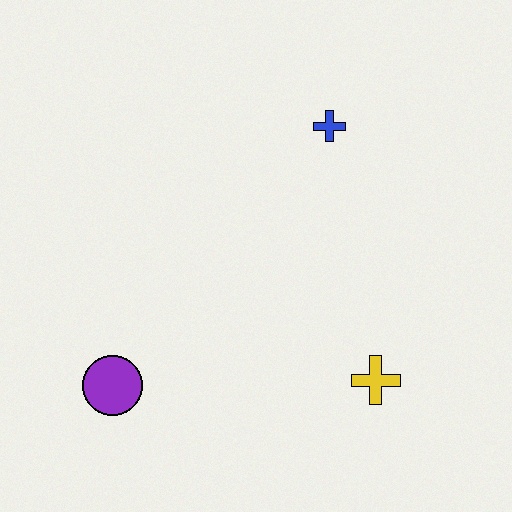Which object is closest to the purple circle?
The yellow cross is closest to the purple circle.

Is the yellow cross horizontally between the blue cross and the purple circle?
No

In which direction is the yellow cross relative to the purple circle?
The yellow cross is to the right of the purple circle.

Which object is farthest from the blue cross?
The purple circle is farthest from the blue cross.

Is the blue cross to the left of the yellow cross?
Yes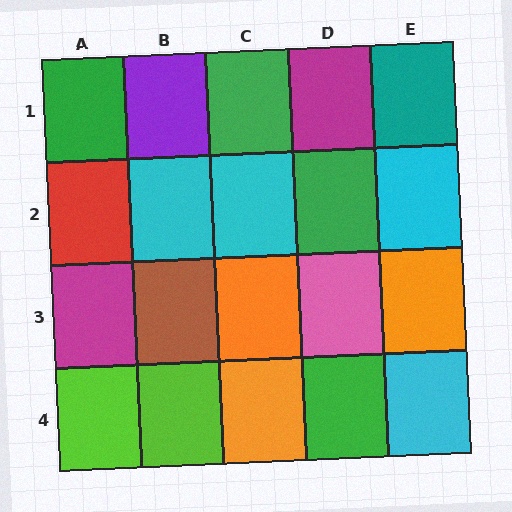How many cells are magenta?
2 cells are magenta.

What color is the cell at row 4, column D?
Green.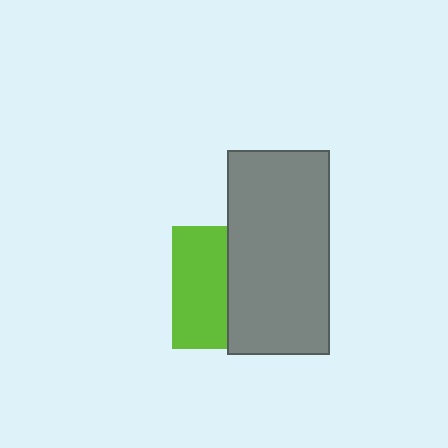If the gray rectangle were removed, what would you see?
You would see the complete lime square.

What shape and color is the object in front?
The object in front is a gray rectangle.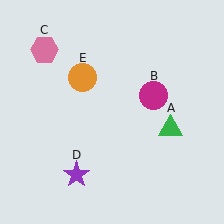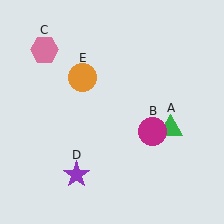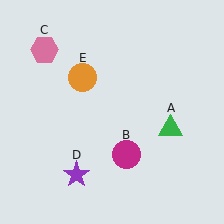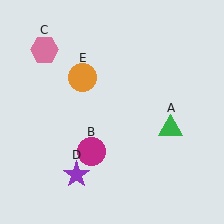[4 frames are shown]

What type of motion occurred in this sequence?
The magenta circle (object B) rotated clockwise around the center of the scene.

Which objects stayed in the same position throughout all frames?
Green triangle (object A) and pink hexagon (object C) and purple star (object D) and orange circle (object E) remained stationary.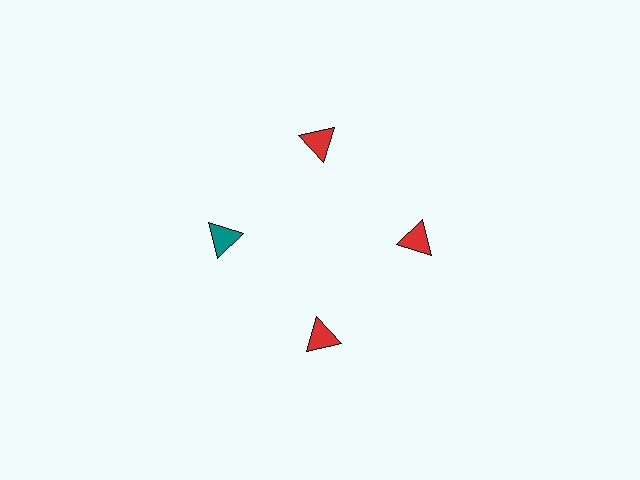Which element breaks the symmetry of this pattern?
The teal triangle at roughly the 9 o'clock position breaks the symmetry. All other shapes are red triangles.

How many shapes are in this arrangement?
There are 4 shapes arranged in a ring pattern.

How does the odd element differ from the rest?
It has a different color: teal instead of red.